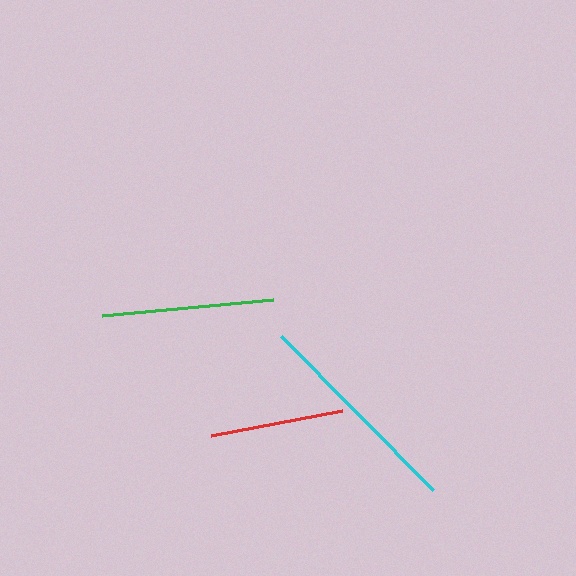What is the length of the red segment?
The red segment is approximately 133 pixels long.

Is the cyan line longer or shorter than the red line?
The cyan line is longer than the red line.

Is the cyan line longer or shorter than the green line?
The cyan line is longer than the green line.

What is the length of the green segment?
The green segment is approximately 172 pixels long.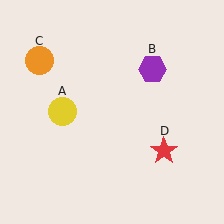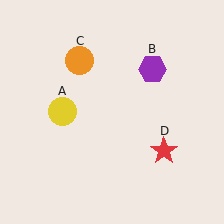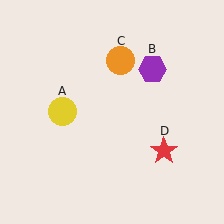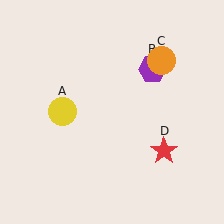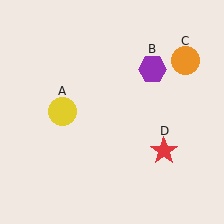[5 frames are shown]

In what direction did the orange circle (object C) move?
The orange circle (object C) moved right.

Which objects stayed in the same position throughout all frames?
Yellow circle (object A) and purple hexagon (object B) and red star (object D) remained stationary.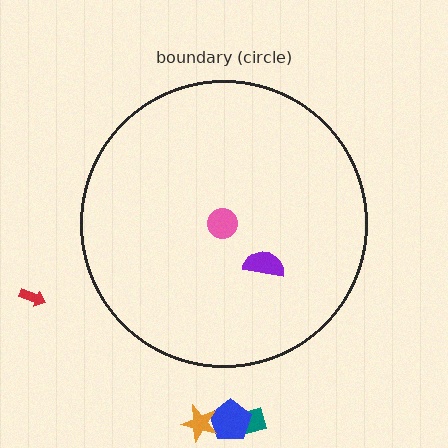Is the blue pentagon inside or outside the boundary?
Outside.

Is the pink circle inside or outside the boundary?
Inside.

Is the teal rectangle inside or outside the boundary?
Outside.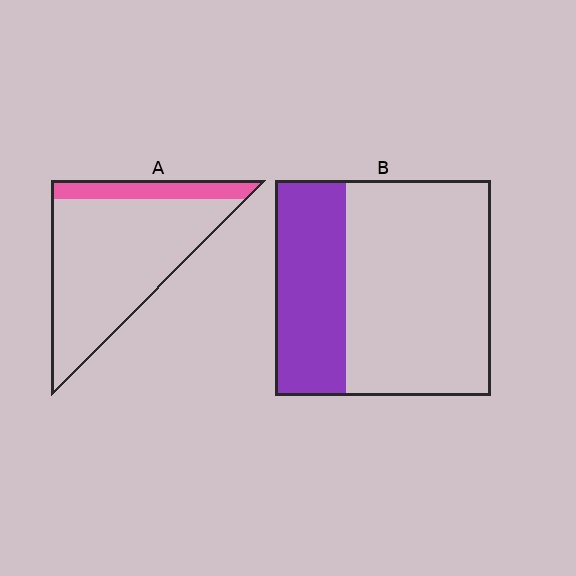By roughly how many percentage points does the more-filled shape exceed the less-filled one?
By roughly 15 percentage points (B over A).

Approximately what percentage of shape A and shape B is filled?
A is approximately 15% and B is approximately 35%.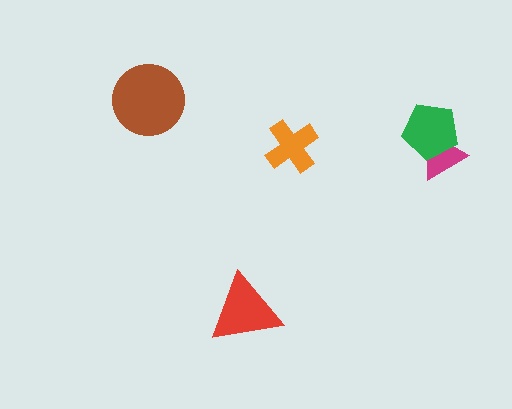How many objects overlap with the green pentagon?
1 object overlaps with the green pentagon.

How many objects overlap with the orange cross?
0 objects overlap with the orange cross.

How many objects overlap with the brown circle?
0 objects overlap with the brown circle.